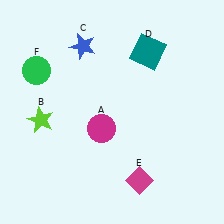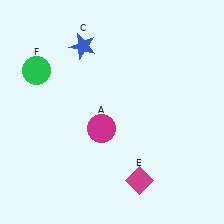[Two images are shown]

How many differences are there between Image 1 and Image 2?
There are 2 differences between the two images.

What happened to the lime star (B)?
The lime star (B) was removed in Image 2. It was in the bottom-left area of Image 1.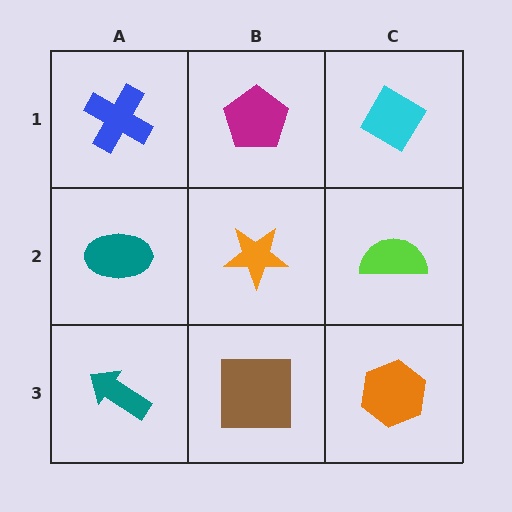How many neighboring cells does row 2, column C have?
3.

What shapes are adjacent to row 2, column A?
A blue cross (row 1, column A), a teal arrow (row 3, column A), an orange star (row 2, column B).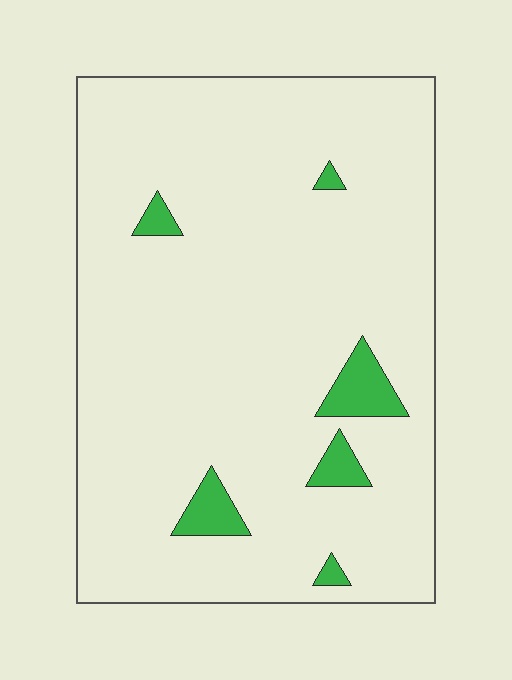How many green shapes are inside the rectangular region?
6.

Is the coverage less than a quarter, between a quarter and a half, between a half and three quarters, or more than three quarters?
Less than a quarter.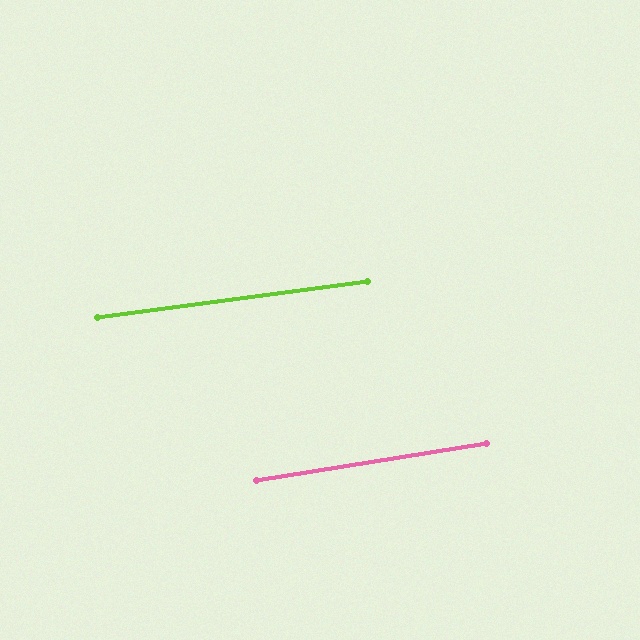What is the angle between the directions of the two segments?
Approximately 1 degree.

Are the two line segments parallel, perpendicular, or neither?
Parallel — their directions differ by only 1.4°.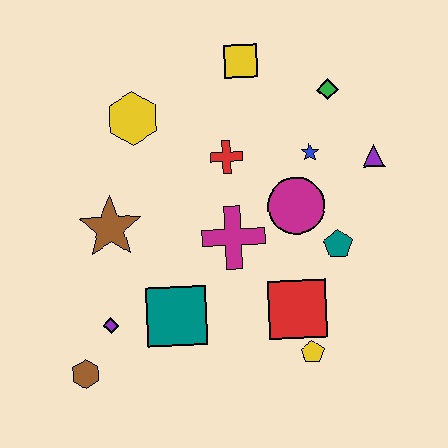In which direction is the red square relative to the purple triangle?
The red square is below the purple triangle.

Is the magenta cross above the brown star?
No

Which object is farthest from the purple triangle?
The brown hexagon is farthest from the purple triangle.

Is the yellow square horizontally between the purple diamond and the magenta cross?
No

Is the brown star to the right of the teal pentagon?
No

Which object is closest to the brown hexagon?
The purple diamond is closest to the brown hexagon.